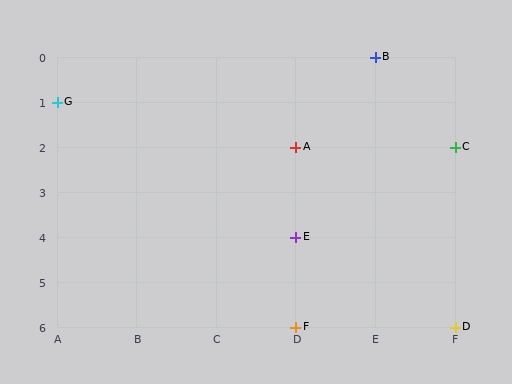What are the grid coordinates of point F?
Point F is at grid coordinates (D, 6).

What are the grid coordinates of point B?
Point B is at grid coordinates (E, 0).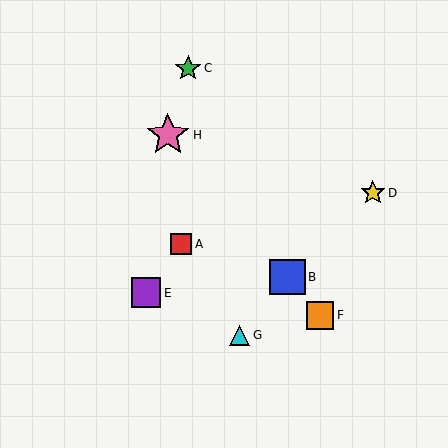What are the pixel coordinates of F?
Object F is at (320, 315).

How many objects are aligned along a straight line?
3 objects (B, F, H) are aligned along a straight line.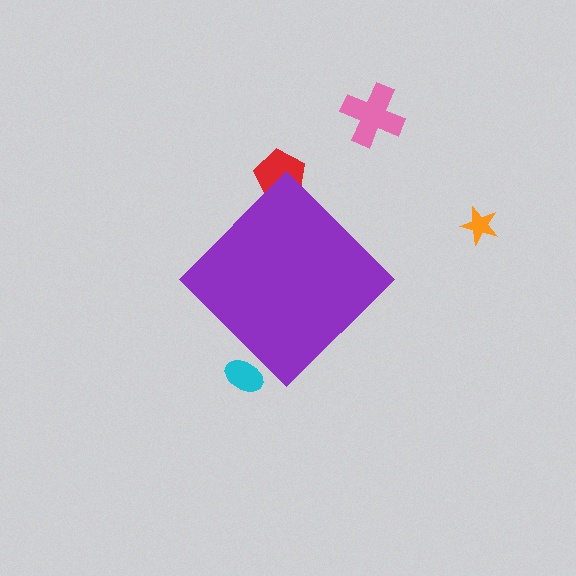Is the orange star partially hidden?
No, the orange star is fully visible.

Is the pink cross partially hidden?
No, the pink cross is fully visible.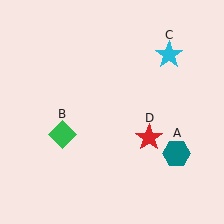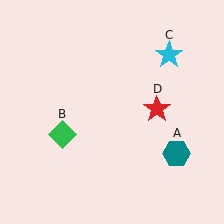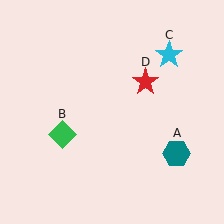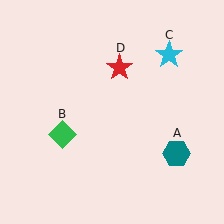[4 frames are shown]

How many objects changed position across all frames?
1 object changed position: red star (object D).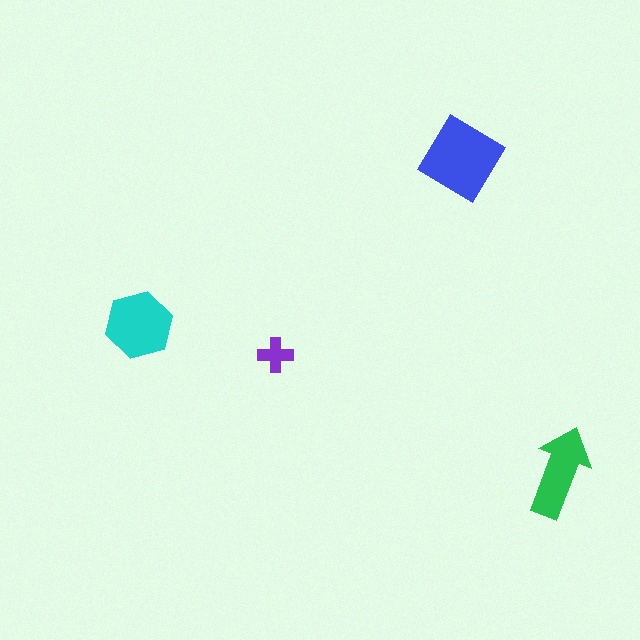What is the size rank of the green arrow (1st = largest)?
3rd.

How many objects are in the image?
There are 4 objects in the image.